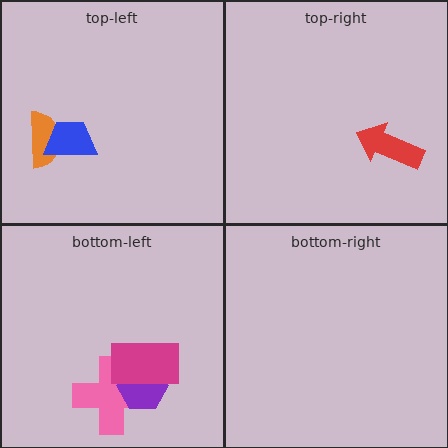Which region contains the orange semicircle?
The top-left region.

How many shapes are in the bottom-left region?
3.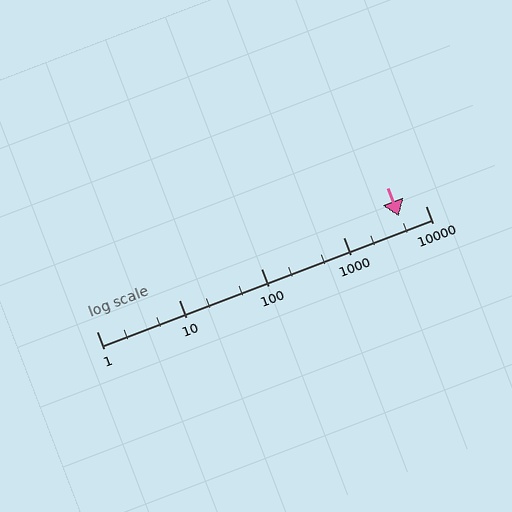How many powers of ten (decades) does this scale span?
The scale spans 4 decades, from 1 to 10000.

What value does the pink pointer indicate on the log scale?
The pointer indicates approximately 4800.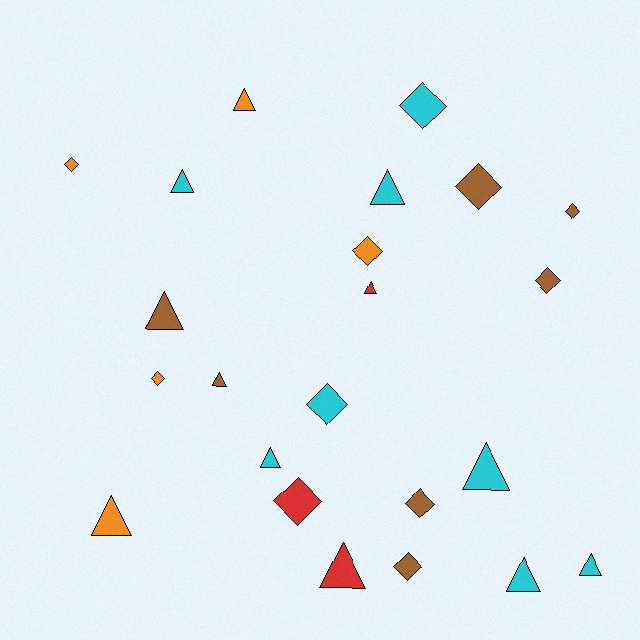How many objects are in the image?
There are 23 objects.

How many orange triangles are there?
There are 2 orange triangles.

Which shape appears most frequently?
Triangle, with 12 objects.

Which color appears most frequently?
Cyan, with 8 objects.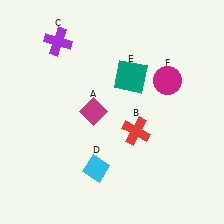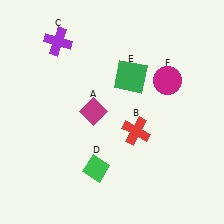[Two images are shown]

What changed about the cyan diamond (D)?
In Image 1, D is cyan. In Image 2, it changed to green.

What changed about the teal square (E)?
In Image 1, E is teal. In Image 2, it changed to green.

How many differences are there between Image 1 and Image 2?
There are 2 differences between the two images.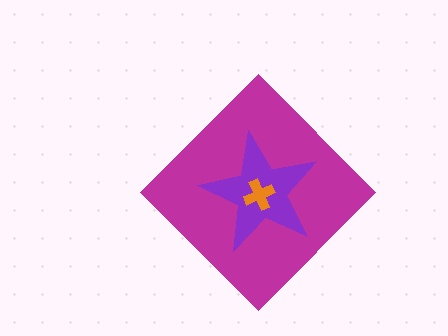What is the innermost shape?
The orange cross.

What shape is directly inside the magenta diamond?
The purple star.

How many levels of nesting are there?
3.